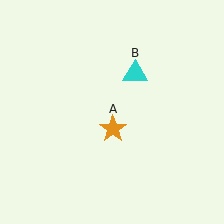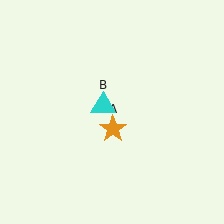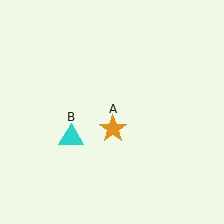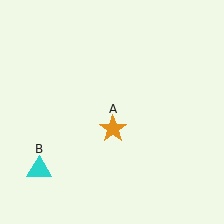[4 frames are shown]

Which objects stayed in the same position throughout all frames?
Orange star (object A) remained stationary.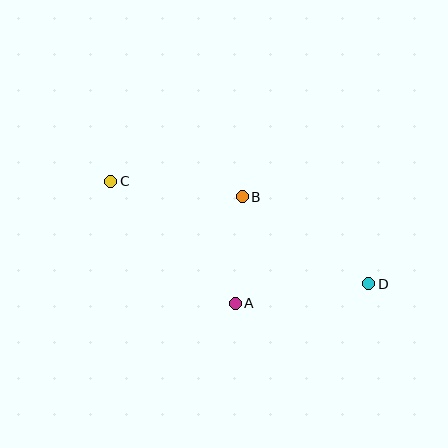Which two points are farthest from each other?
Points C and D are farthest from each other.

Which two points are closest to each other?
Points A and B are closest to each other.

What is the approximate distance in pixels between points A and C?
The distance between A and C is approximately 174 pixels.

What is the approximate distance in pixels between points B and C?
The distance between B and C is approximately 133 pixels.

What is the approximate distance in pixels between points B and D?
The distance between B and D is approximately 153 pixels.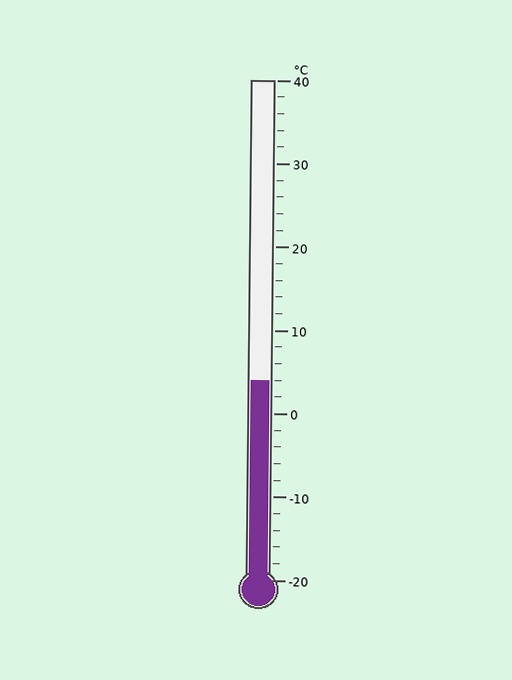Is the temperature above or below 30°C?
The temperature is below 30°C.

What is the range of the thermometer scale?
The thermometer scale ranges from -20°C to 40°C.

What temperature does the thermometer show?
The thermometer shows approximately 4°C.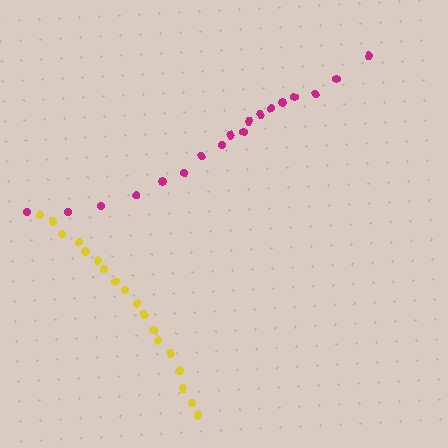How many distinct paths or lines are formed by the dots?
There are 2 distinct paths.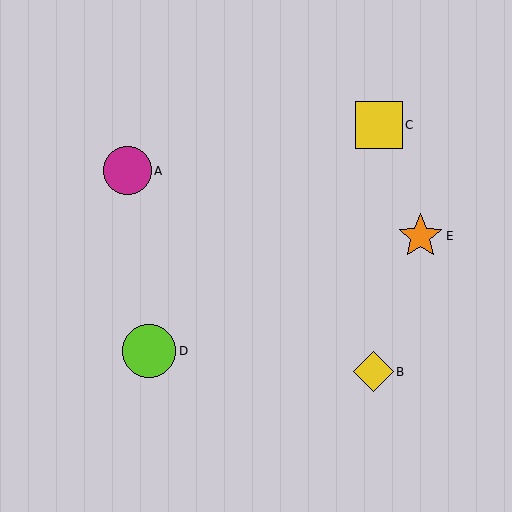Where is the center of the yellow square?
The center of the yellow square is at (379, 125).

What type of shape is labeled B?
Shape B is a yellow diamond.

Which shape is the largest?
The lime circle (labeled D) is the largest.